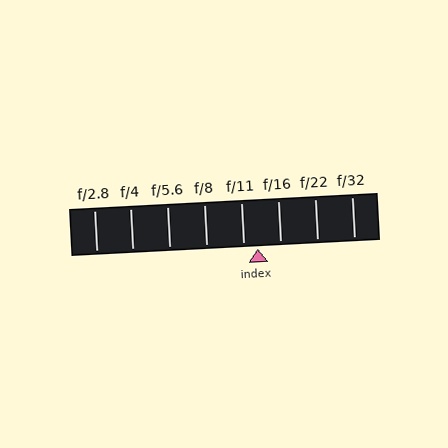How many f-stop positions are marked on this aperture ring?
There are 8 f-stop positions marked.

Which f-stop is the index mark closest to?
The index mark is closest to f/11.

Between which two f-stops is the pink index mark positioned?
The index mark is between f/11 and f/16.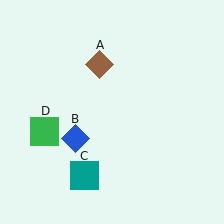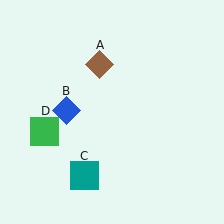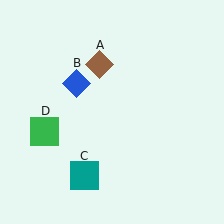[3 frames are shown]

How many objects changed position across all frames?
1 object changed position: blue diamond (object B).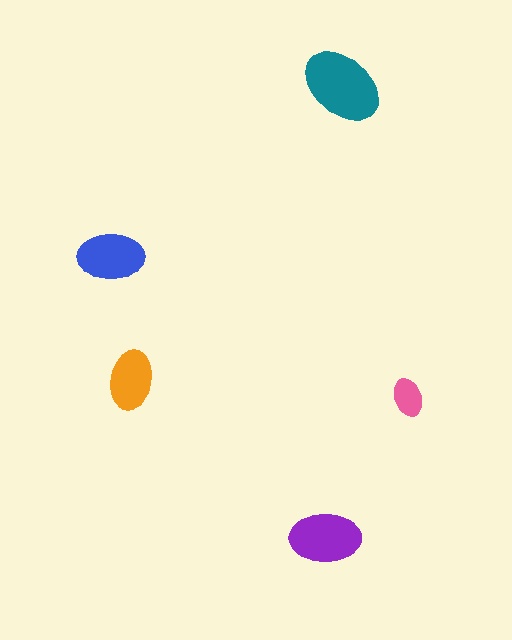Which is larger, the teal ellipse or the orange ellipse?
The teal one.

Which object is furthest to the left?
The blue ellipse is leftmost.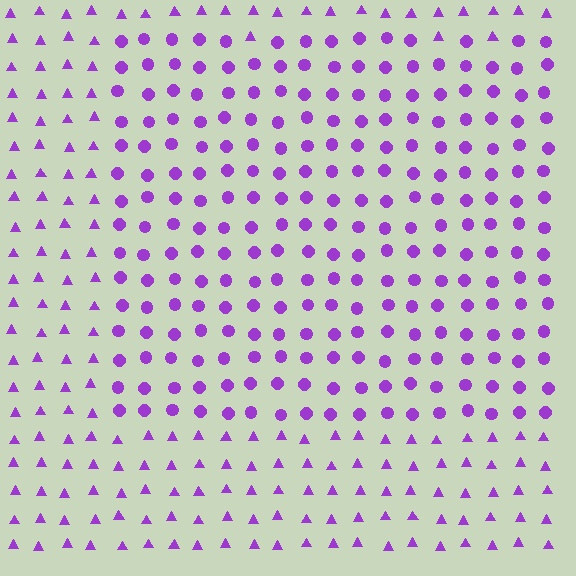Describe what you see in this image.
The image is filled with small purple elements arranged in a uniform grid. A rectangle-shaped region contains circles, while the surrounding area contains triangles. The boundary is defined purely by the change in element shape.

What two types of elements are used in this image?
The image uses circles inside the rectangle region and triangles outside it.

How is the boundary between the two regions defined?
The boundary is defined by a change in element shape: circles inside vs. triangles outside. All elements share the same color and spacing.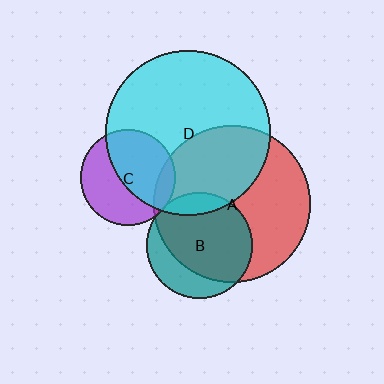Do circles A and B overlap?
Yes.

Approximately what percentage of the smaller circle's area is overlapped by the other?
Approximately 75%.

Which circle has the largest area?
Circle D (cyan).